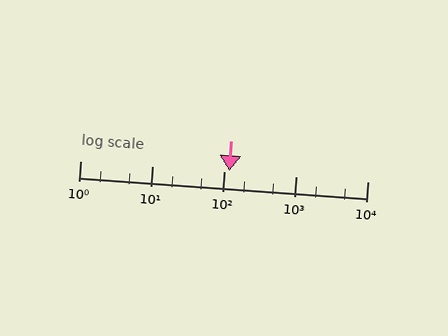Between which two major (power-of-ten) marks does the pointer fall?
The pointer is between 100 and 1000.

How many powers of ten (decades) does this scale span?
The scale spans 4 decades, from 1 to 10000.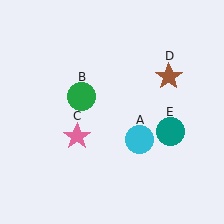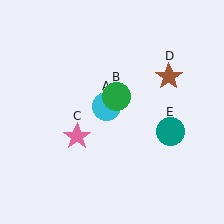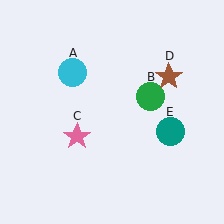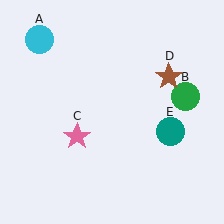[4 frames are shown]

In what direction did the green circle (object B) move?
The green circle (object B) moved right.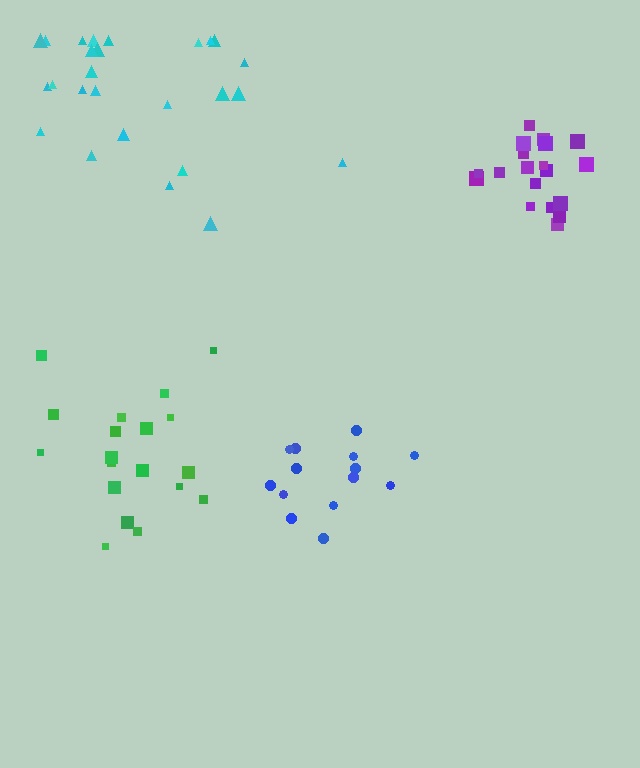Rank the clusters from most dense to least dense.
purple, blue, green, cyan.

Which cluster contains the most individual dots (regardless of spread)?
Cyan (26).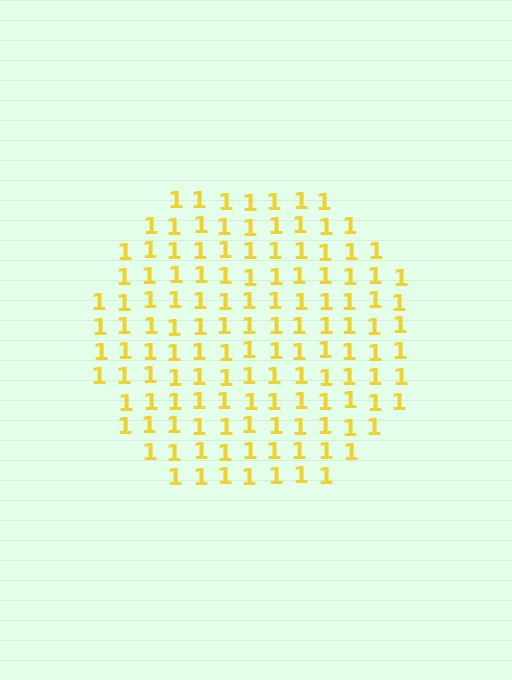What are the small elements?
The small elements are digit 1's.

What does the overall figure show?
The overall figure shows a circle.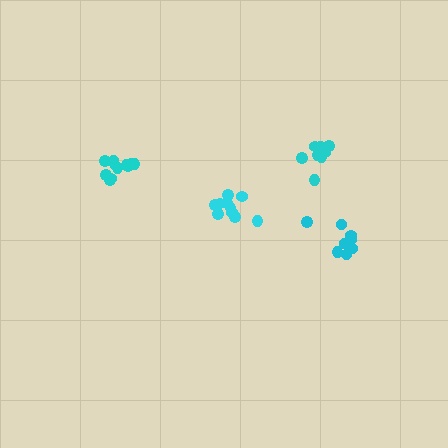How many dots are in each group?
Group 1: 8 dots, Group 2: 10 dots, Group 3: 11 dots, Group 4: 9 dots (38 total).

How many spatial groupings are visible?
There are 4 spatial groupings.